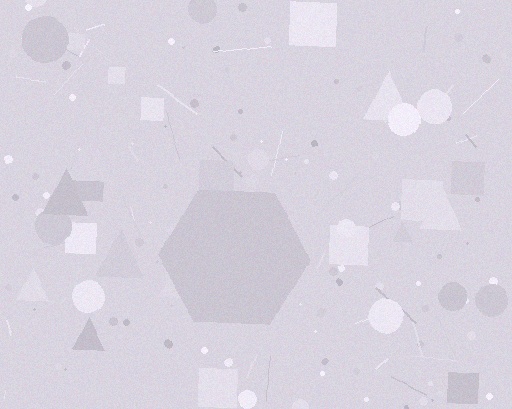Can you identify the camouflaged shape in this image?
The camouflaged shape is a hexagon.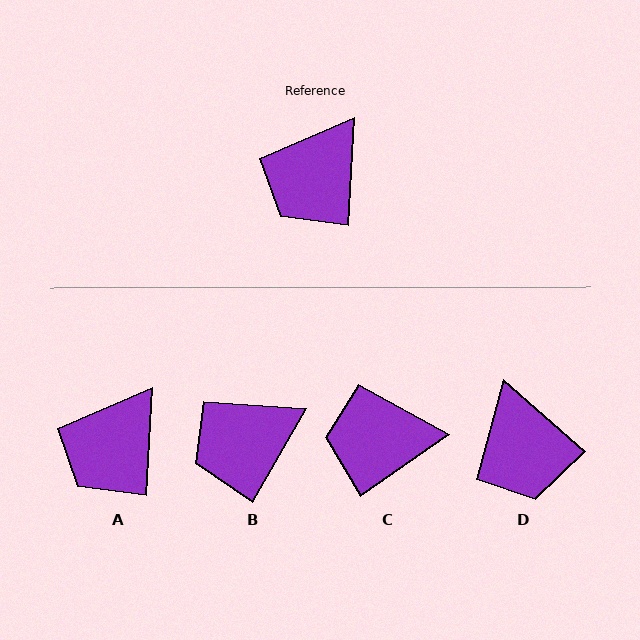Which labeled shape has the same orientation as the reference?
A.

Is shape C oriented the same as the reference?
No, it is off by about 52 degrees.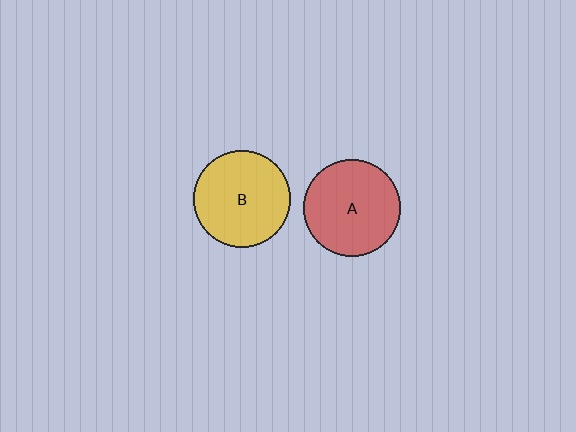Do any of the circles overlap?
No, none of the circles overlap.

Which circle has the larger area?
Circle B (yellow).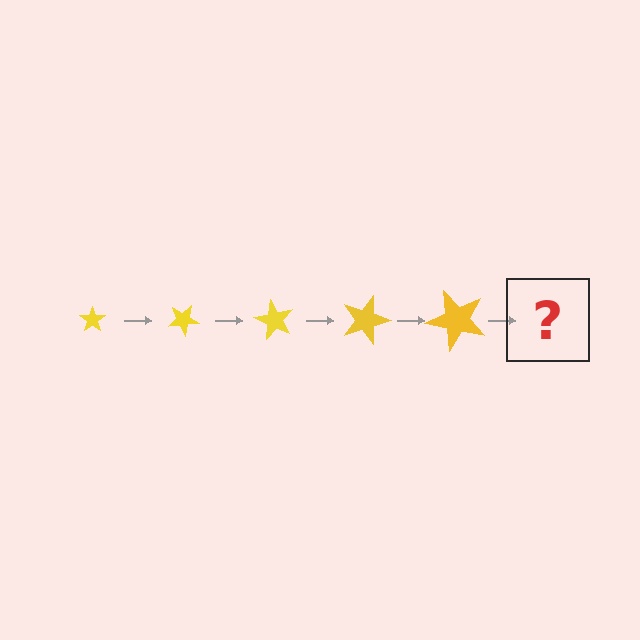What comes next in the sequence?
The next element should be a star, larger than the previous one and rotated 150 degrees from the start.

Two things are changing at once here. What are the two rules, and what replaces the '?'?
The two rules are that the star grows larger each step and it rotates 30 degrees each step. The '?' should be a star, larger than the previous one and rotated 150 degrees from the start.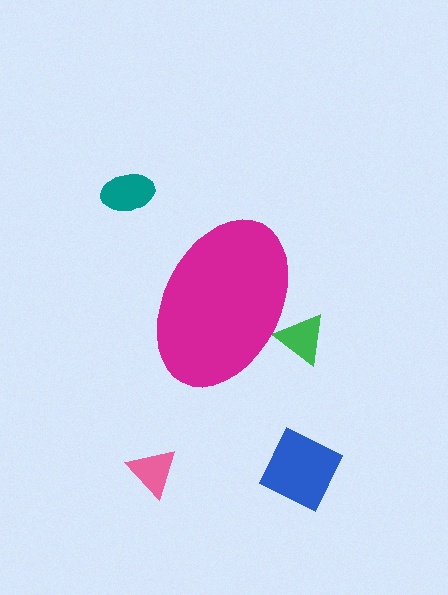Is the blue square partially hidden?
No, the blue square is fully visible.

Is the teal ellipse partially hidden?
No, the teal ellipse is fully visible.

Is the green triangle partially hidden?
Yes, the green triangle is partially hidden behind the magenta ellipse.